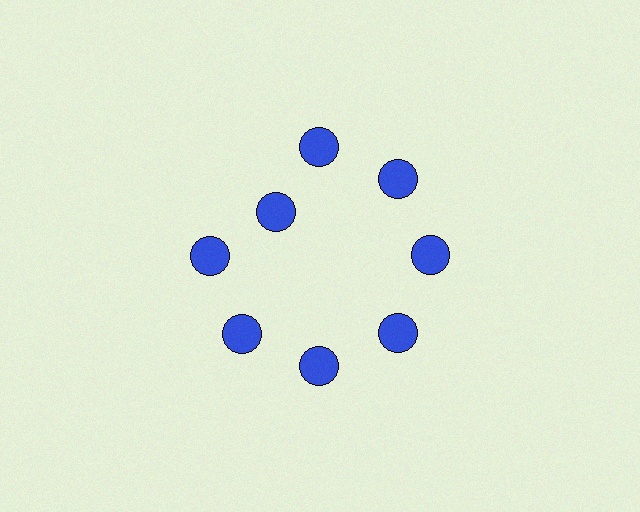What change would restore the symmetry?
The symmetry would be restored by moving it outward, back onto the ring so that all 8 circles sit at equal angles and equal distance from the center.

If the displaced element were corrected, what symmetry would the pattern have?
It would have 8-fold rotational symmetry — the pattern would map onto itself every 45 degrees.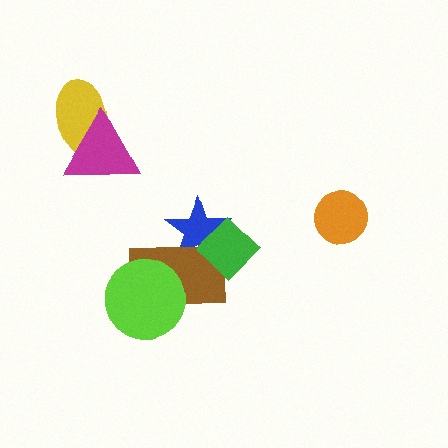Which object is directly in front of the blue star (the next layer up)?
The brown rectangle is directly in front of the blue star.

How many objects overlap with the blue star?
2 objects overlap with the blue star.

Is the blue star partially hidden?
Yes, it is partially covered by another shape.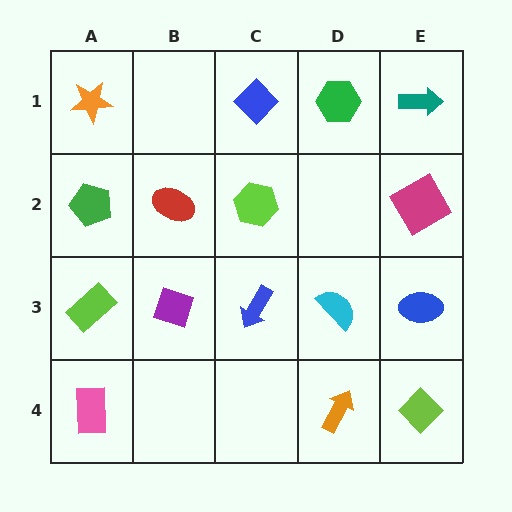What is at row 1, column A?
An orange star.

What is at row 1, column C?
A blue diamond.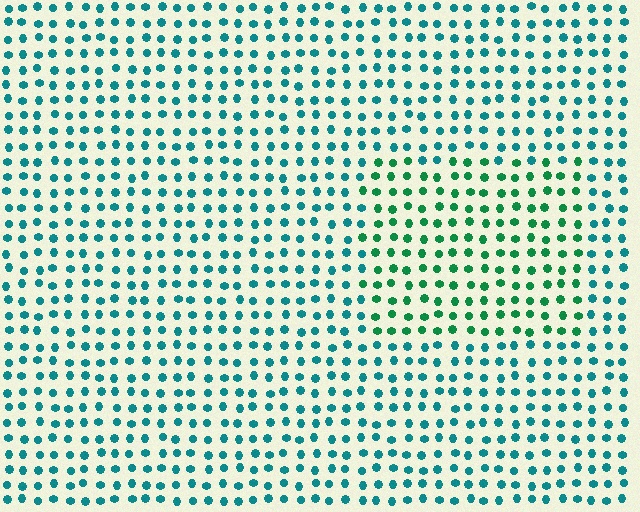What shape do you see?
I see a rectangle.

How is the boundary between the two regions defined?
The boundary is defined purely by a slight shift in hue (about 36 degrees). Spacing, size, and orientation are identical on both sides.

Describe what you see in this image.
The image is filled with small teal elements in a uniform arrangement. A rectangle-shaped region is visible where the elements are tinted to a slightly different hue, forming a subtle color boundary.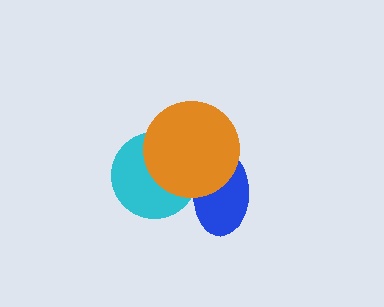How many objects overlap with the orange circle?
2 objects overlap with the orange circle.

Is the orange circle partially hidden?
No, no other shape covers it.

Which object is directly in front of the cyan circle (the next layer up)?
The blue ellipse is directly in front of the cyan circle.